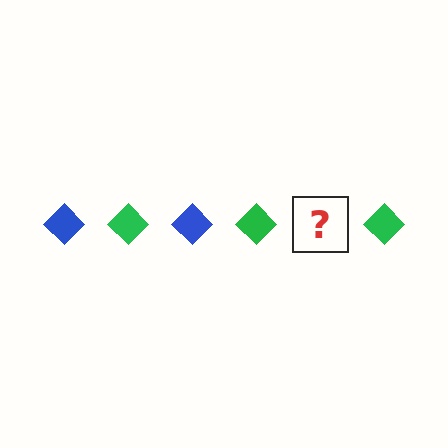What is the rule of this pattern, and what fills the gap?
The rule is that the pattern cycles through blue, green diamonds. The gap should be filled with a blue diamond.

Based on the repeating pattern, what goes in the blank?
The blank should be a blue diamond.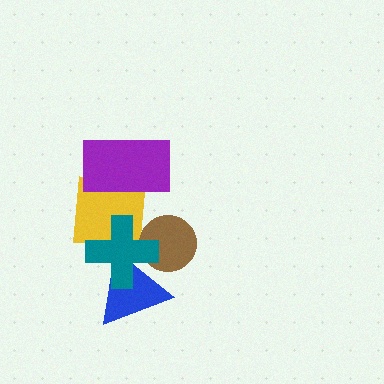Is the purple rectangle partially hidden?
No, no other shape covers it.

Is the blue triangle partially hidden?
Yes, it is partially covered by another shape.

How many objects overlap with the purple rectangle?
1 object overlaps with the purple rectangle.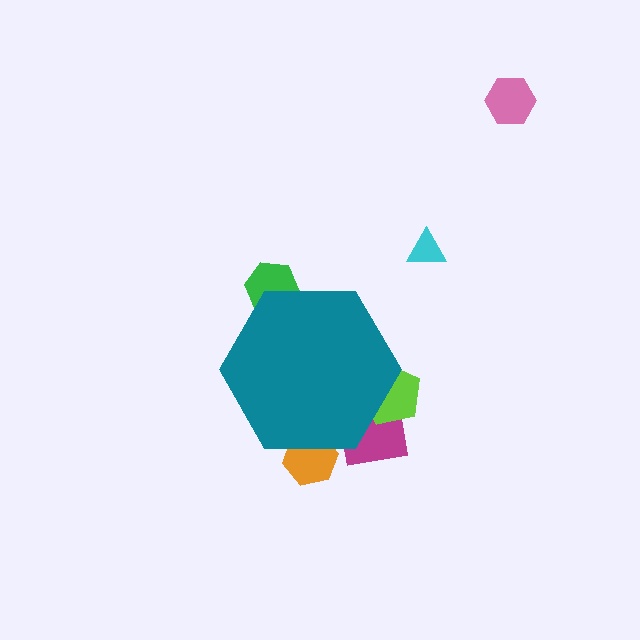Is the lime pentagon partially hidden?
Yes, the lime pentagon is partially hidden behind the teal hexagon.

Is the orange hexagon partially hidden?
Yes, the orange hexagon is partially hidden behind the teal hexagon.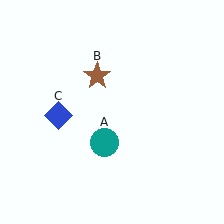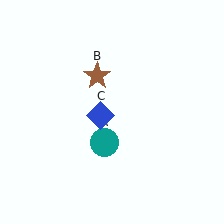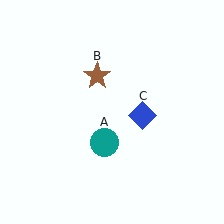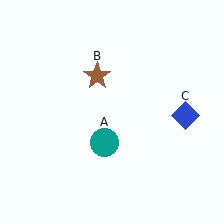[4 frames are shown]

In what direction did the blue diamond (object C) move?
The blue diamond (object C) moved right.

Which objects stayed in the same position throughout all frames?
Teal circle (object A) and brown star (object B) remained stationary.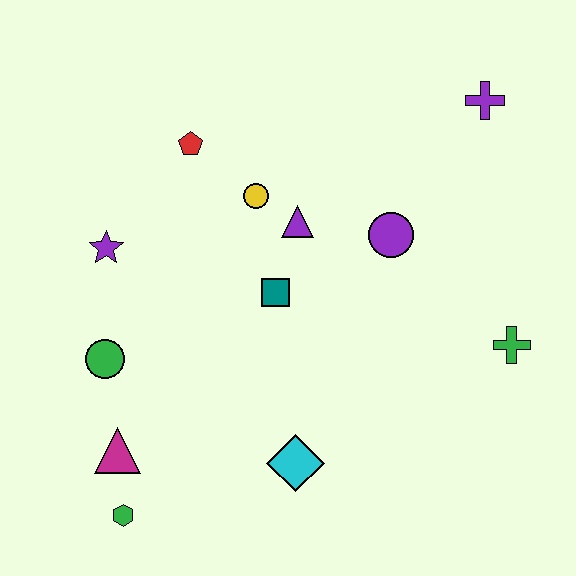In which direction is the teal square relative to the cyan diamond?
The teal square is above the cyan diamond.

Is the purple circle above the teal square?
Yes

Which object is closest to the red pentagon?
The yellow circle is closest to the red pentagon.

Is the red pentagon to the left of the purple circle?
Yes